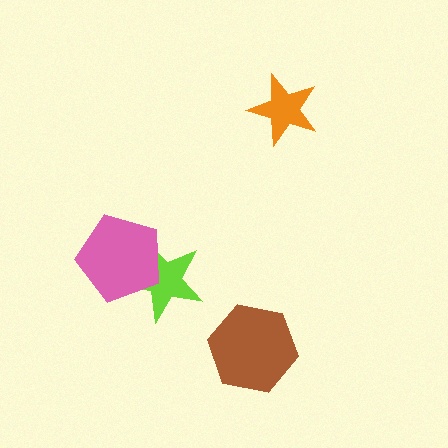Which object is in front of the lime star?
The pink pentagon is in front of the lime star.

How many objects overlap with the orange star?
0 objects overlap with the orange star.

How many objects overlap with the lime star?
1 object overlaps with the lime star.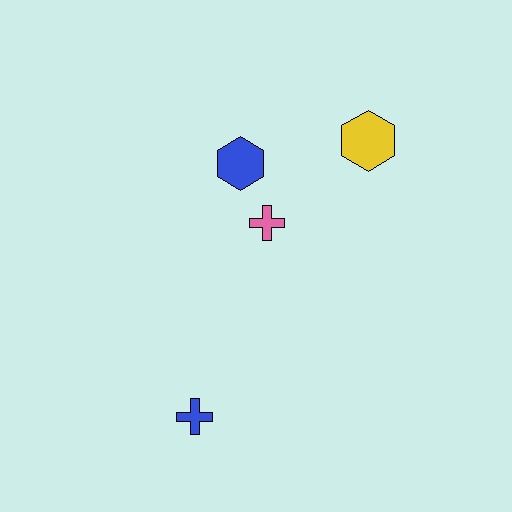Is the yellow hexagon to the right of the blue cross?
Yes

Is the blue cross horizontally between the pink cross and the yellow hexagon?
No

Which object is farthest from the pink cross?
The blue cross is farthest from the pink cross.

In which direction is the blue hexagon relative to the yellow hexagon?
The blue hexagon is to the left of the yellow hexagon.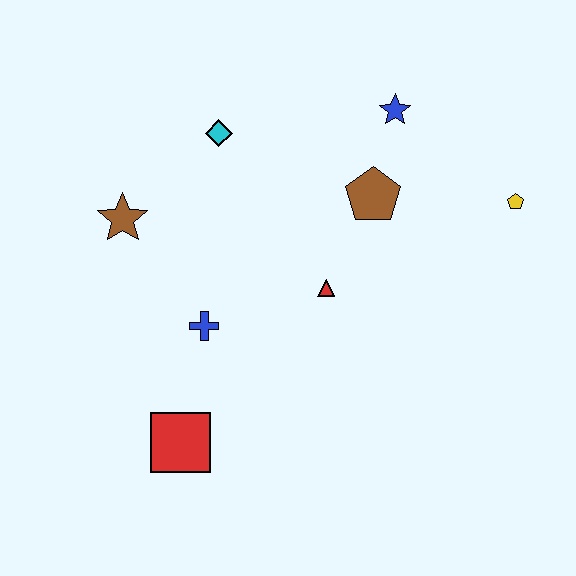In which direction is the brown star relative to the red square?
The brown star is above the red square.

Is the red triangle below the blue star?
Yes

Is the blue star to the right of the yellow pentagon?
No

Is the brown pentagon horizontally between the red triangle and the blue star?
Yes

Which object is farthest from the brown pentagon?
The red square is farthest from the brown pentagon.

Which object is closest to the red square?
The blue cross is closest to the red square.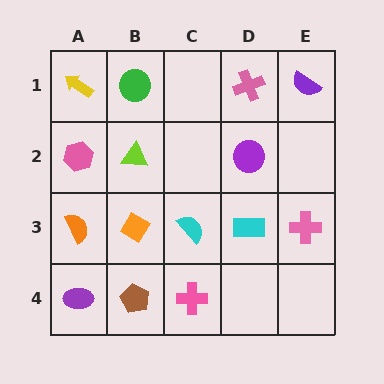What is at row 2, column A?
A pink hexagon.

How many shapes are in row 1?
4 shapes.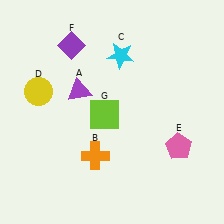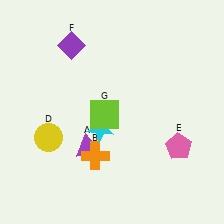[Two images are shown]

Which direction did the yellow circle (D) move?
The yellow circle (D) moved down.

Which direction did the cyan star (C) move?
The cyan star (C) moved down.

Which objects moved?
The objects that moved are: the purple triangle (A), the cyan star (C), the yellow circle (D).